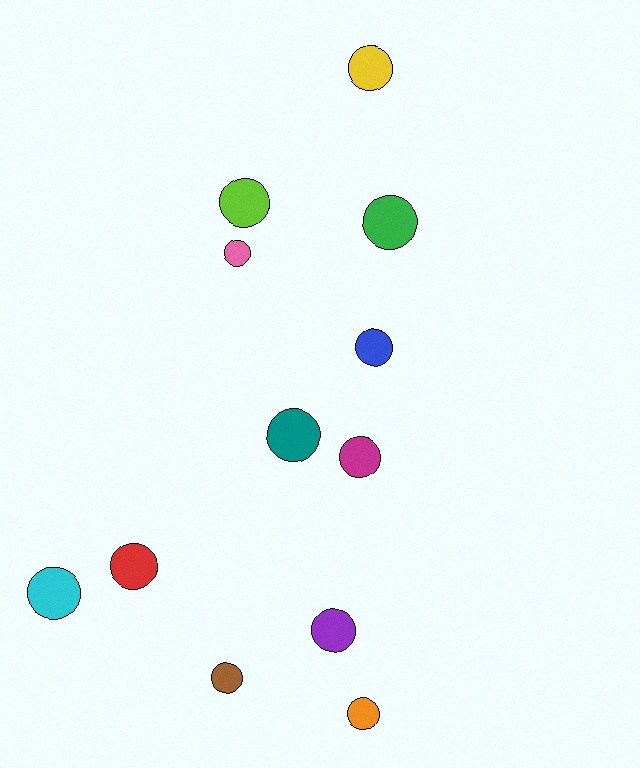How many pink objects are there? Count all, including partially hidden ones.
There is 1 pink object.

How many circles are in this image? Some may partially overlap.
There are 12 circles.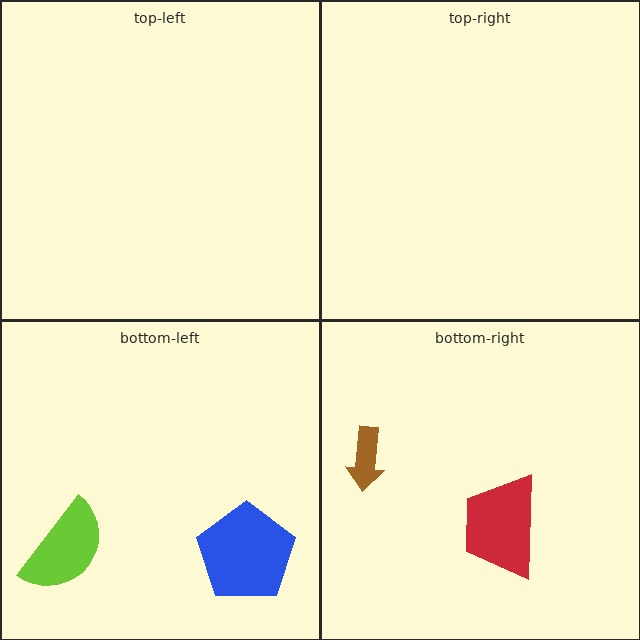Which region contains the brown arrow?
The bottom-right region.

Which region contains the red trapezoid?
The bottom-right region.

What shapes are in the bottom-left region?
The lime semicircle, the blue pentagon.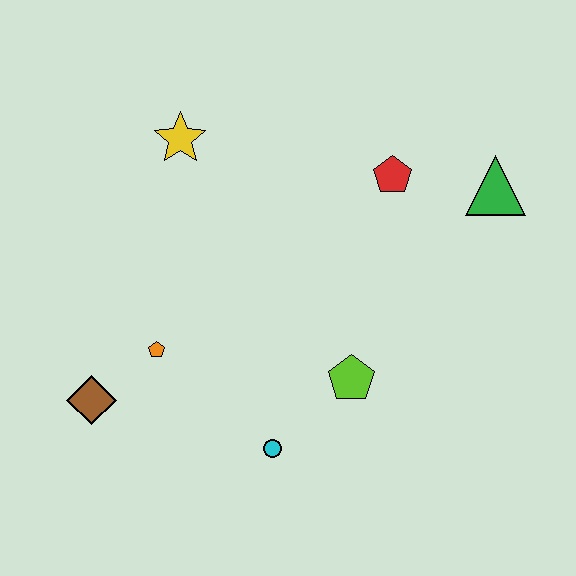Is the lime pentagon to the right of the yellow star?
Yes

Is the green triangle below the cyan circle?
No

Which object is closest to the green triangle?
The red pentagon is closest to the green triangle.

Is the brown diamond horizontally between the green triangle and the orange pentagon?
No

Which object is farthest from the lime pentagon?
The yellow star is farthest from the lime pentagon.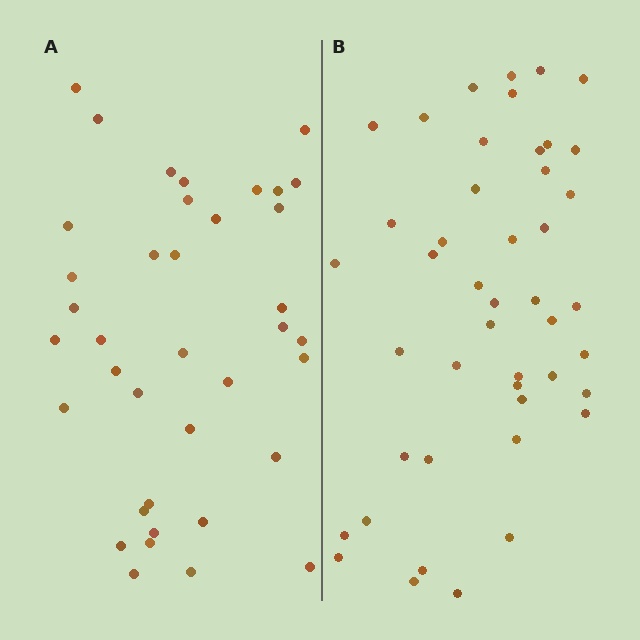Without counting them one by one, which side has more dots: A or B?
Region B (the right region) has more dots.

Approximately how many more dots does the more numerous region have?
Region B has roughly 8 or so more dots than region A.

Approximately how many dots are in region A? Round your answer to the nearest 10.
About 40 dots. (The exact count is 38, which rounds to 40.)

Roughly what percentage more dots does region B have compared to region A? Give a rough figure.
About 20% more.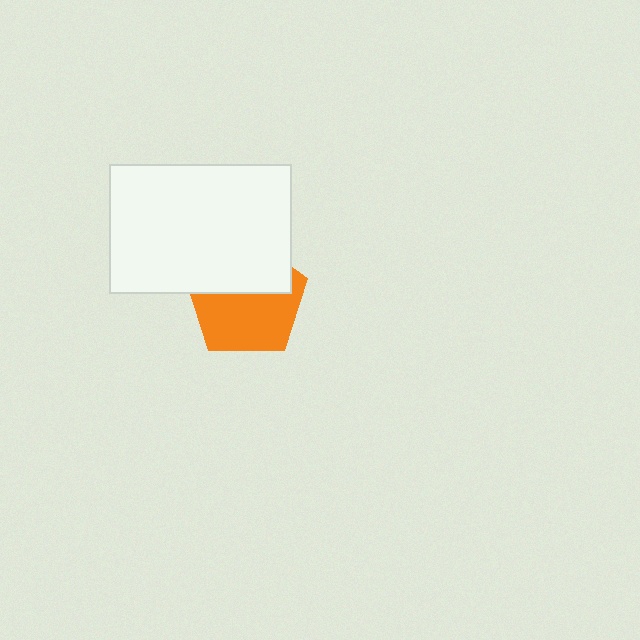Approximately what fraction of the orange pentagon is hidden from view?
Roughly 42% of the orange pentagon is hidden behind the white rectangle.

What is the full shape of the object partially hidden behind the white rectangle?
The partially hidden object is an orange pentagon.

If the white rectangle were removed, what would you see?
You would see the complete orange pentagon.